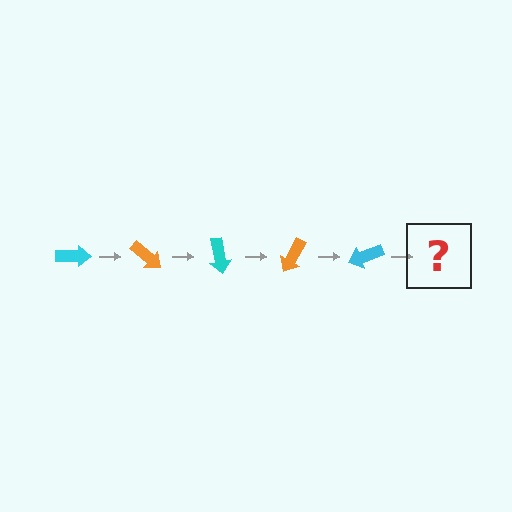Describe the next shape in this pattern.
It should be an orange arrow, rotated 200 degrees from the start.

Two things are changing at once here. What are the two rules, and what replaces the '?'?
The two rules are that it rotates 40 degrees each step and the color cycles through cyan and orange. The '?' should be an orange arrow, rotated 200 degrees from the start.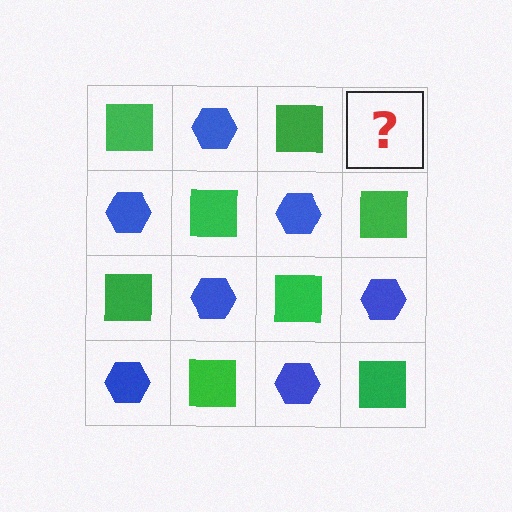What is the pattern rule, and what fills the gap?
The rule is that it alternates green square and blue hexagon in a checkerboard pattern. The gap should be filled with a blue hexagon.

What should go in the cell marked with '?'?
The missing cell should contain a blue hexagon.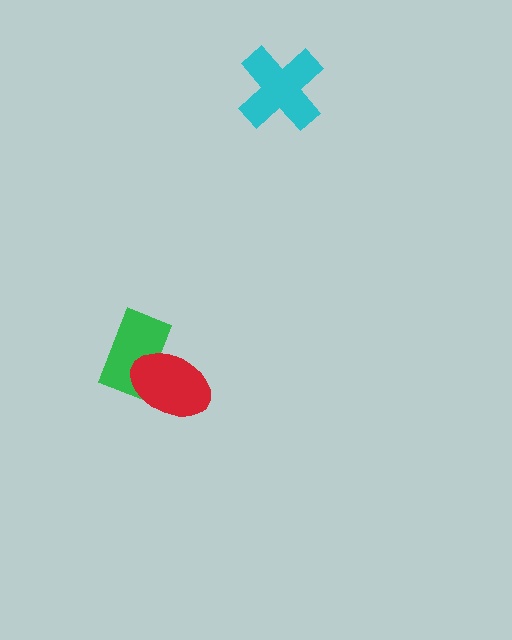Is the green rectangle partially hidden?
Yes, it is partially covered by another shape.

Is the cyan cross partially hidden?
No, no other shape covers it.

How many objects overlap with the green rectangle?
1 object overlaps with the green rectangle.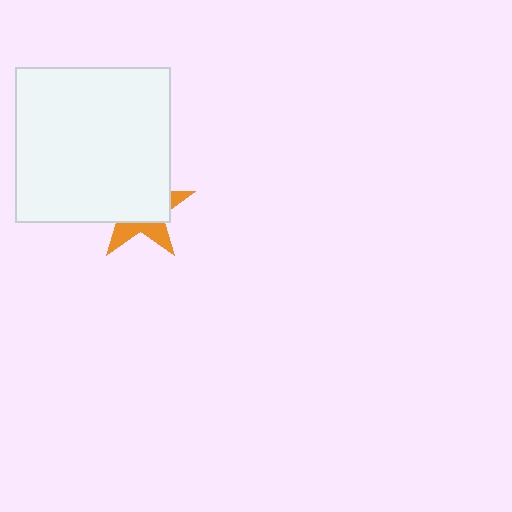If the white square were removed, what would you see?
You would see the complete orange star.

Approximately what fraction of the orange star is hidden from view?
Roughly 66% of the orange star is hidden behind the white square.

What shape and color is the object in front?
The object in front is a white square.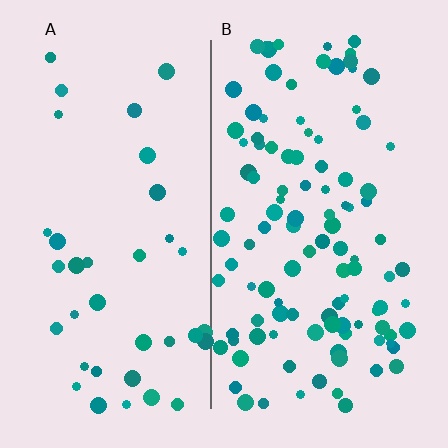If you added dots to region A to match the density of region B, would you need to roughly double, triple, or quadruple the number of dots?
Approximately triple.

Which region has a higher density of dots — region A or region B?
B (the right).